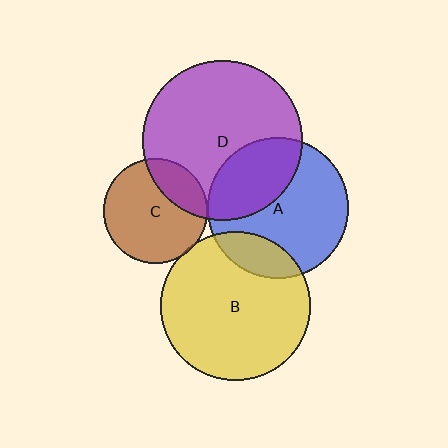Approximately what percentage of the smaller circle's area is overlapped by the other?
Approximately 15%.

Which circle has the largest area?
Circle D (purple).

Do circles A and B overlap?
Yes.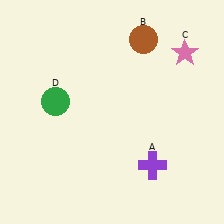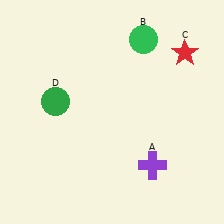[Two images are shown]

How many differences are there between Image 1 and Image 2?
There are 2 differences between the two images.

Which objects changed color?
B changed from brown to green. C changed from pink to red.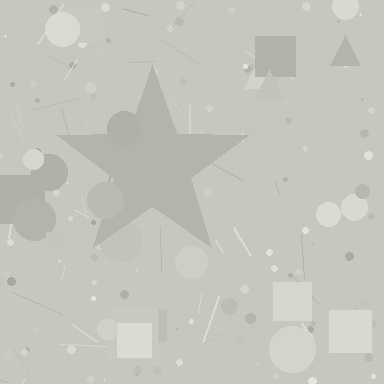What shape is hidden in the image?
A star is hidden in the image.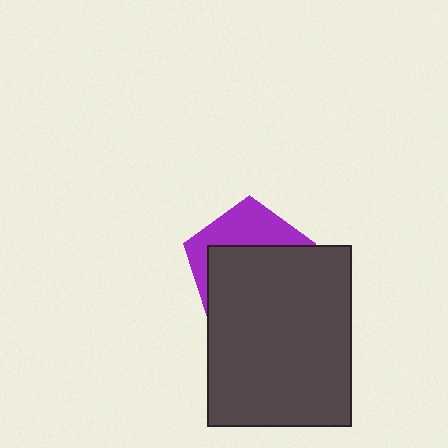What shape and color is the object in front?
The object in front is a dark gray rectangle.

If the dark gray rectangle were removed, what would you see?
You would see the complete purple pentagon.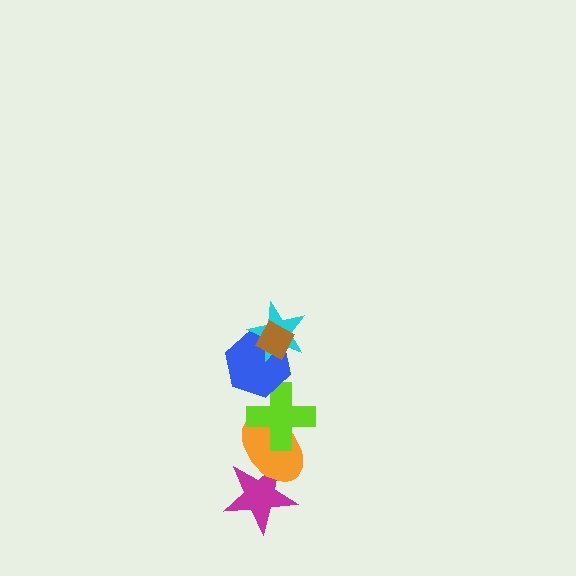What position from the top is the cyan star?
The cyan star is 2nd from the top.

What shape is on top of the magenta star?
The orange ellipse is on top of the magenta star.